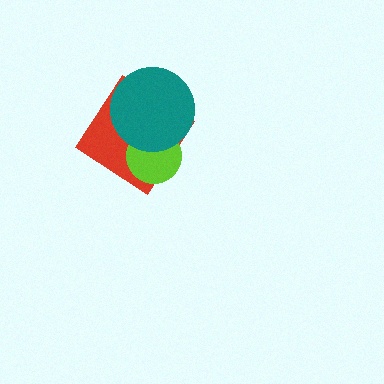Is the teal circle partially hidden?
No, no other shape covers it.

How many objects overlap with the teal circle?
2 objects overlap with the teal circle.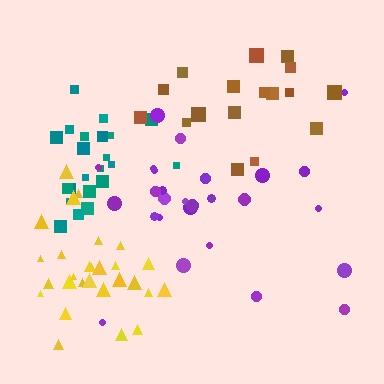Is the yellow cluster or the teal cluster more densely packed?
Teal.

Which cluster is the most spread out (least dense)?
Purple.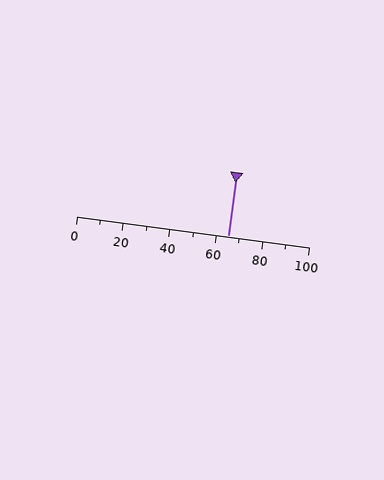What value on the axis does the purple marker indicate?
The marker indicates approximately 65.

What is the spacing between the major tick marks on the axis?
The major ticks are spaced 20 apart.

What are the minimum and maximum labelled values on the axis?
The axis runs from 0 to 100.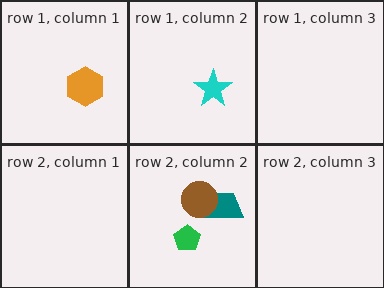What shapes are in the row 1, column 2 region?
The cyan star.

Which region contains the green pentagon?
The row 2, column 2 region.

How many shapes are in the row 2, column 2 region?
3.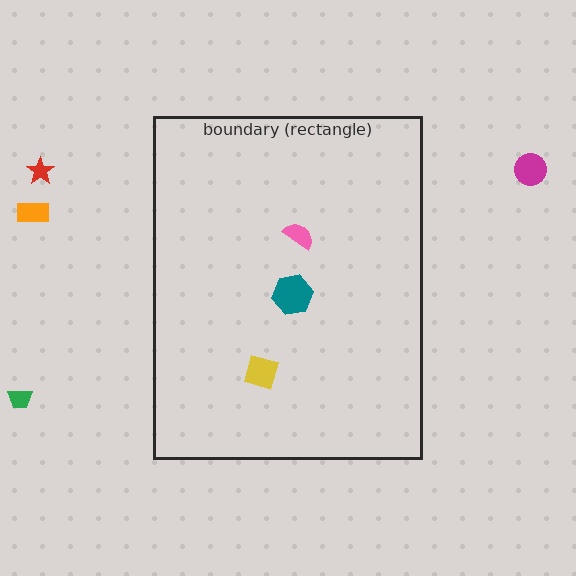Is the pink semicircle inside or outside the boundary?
Inside.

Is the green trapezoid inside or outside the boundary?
Outside.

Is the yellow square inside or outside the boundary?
Inside.